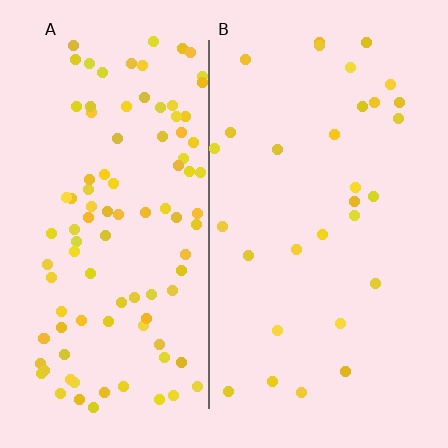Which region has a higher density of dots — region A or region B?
A (the left).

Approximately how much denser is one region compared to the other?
Approximately 3.4× — region A over region B.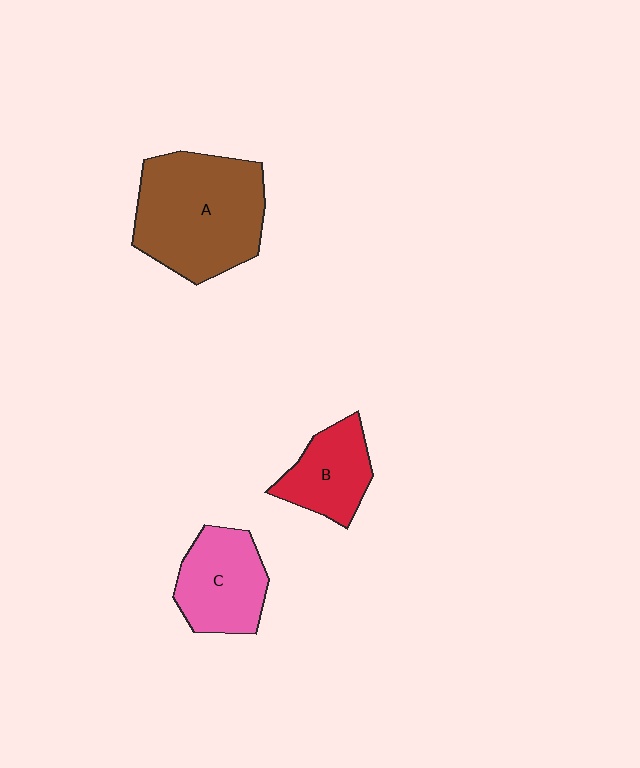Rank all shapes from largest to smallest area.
From largest to smallest: A (brown), C (pink), B (red).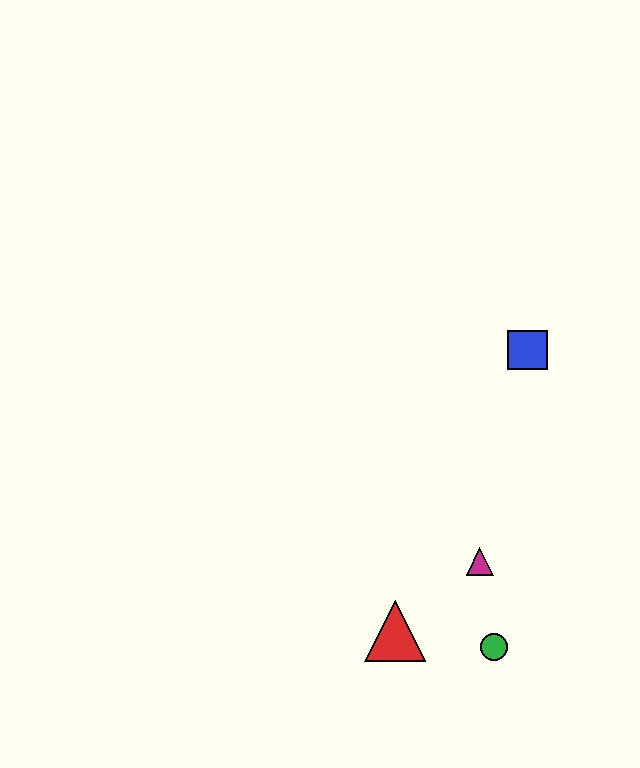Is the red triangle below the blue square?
Yes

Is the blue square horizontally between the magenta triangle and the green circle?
No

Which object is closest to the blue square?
The magenta triangle is closest to the blue square.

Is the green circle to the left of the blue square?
Yes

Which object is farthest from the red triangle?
The blue square is farthest from the red triangle.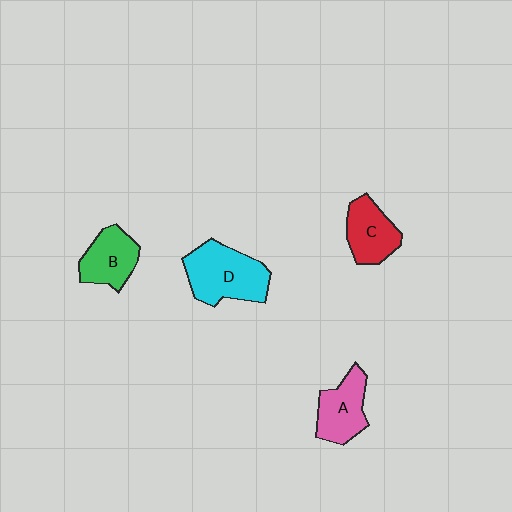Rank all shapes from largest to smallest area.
From largest to smallest: D (cyan), A (pink), C (red), B (green).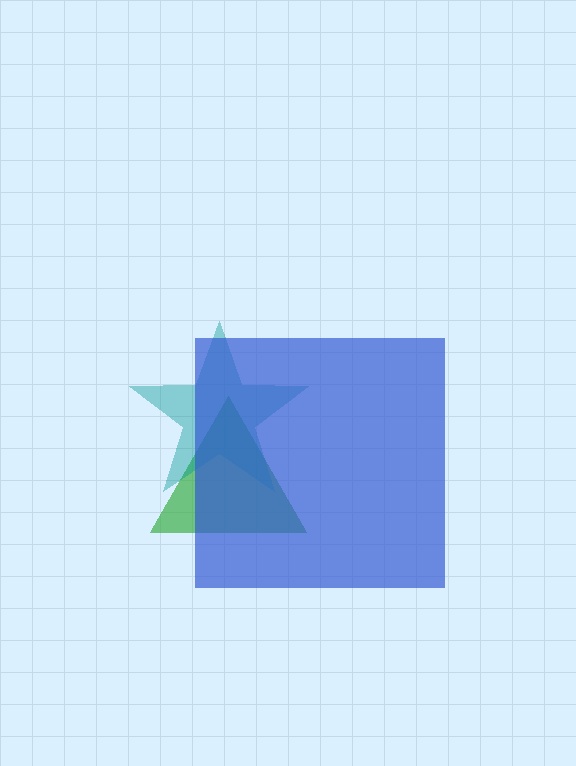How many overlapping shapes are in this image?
There are 3 overlapping shapes in the image.